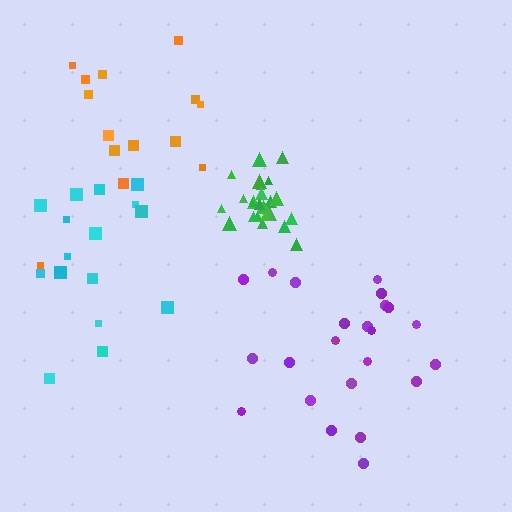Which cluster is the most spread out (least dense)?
Purple.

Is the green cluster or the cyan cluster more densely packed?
Green.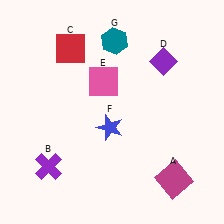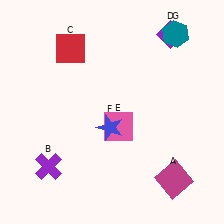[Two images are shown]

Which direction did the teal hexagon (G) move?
The teal hexagon (G) moved right.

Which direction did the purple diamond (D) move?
The purple diamond (D) moved up.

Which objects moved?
The objects that moved are: the purple diamond (D), the pink square (E), the teal hexagon (G).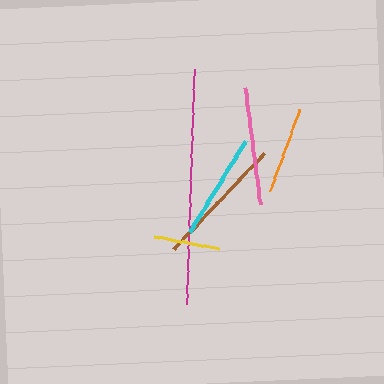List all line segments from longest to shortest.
From longest to shortest: magenta, brown, pink, cyan, orange, yellow.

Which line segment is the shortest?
The yellow line is the shortest at approximately 66 pixels.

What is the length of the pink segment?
The pink segment is approximately 118 pixels long.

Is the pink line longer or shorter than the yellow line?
The pink line is longer than the yellow line.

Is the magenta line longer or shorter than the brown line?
The magenta line is longer than the brown line.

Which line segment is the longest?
The magenta line is the longest at approximately 236 pixels.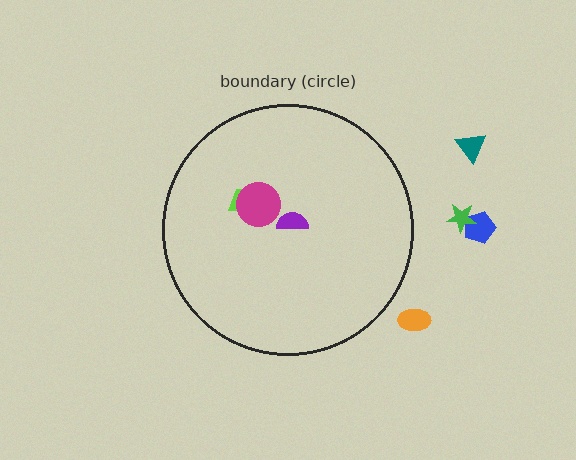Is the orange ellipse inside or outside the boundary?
Outside.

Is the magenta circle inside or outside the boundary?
Inside.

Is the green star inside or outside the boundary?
Outside.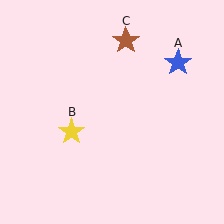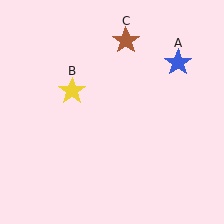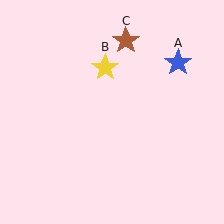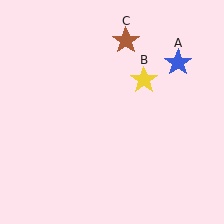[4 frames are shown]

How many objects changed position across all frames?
1 object changed position: yellow star (object B).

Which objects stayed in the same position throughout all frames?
Blue star (object A) and brown star (object C) remained stationary.